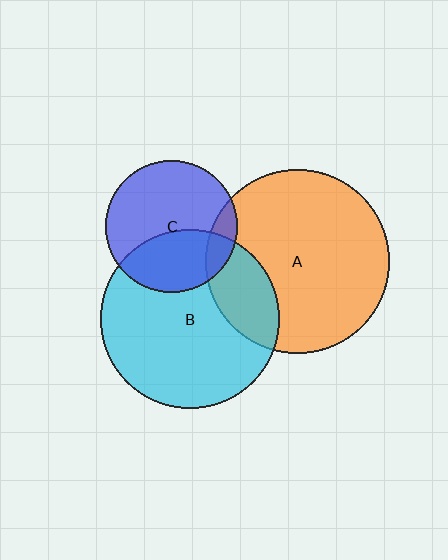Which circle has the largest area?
Circle A (orange).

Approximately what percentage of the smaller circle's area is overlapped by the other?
Approximately 35%.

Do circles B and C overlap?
Yes.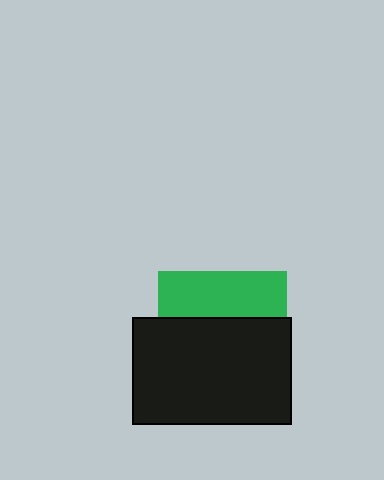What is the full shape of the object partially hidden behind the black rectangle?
The partially hidden object is a green square.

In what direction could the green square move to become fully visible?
The green square could move up. That would shift it out from behind the black rectangle entirely.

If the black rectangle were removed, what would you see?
You would see the complete green square.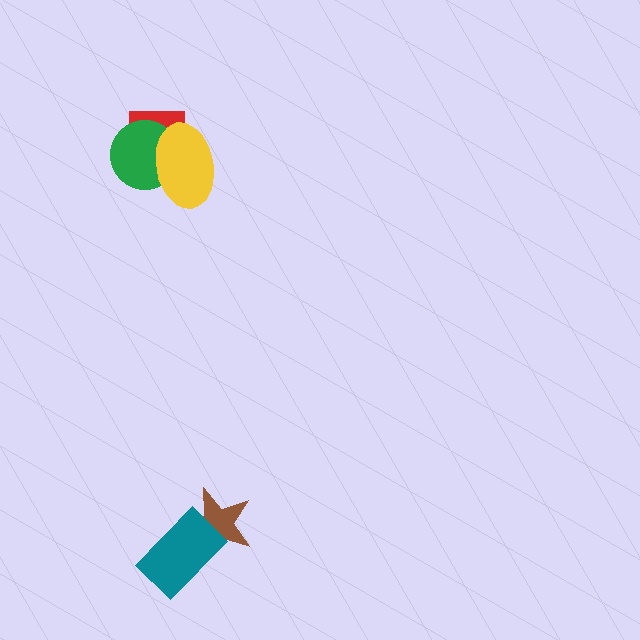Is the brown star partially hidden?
Yes, it is partially covered by another shape.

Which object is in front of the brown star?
The teal rectangle is in front of the brown star.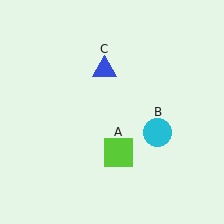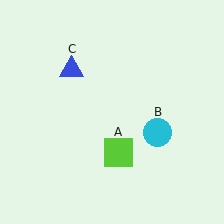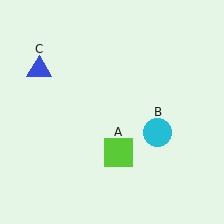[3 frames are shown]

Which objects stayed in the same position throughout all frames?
Lime square (object A) and cyan circle (object B) remained stationary.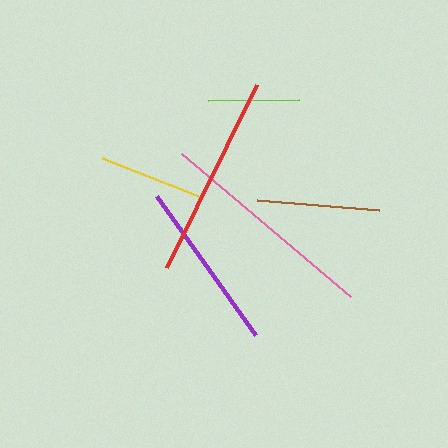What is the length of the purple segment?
The purple segment is approximately 171 pixels long.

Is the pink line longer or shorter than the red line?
The pink line is longer than the red line.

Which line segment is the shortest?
The lime line is the shortest at approximately 91 pixels.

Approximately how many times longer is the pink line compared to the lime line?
The pink line is approximately 2.4 times the length of the lime line.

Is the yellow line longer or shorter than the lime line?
The yellow line is longer than the lime line.